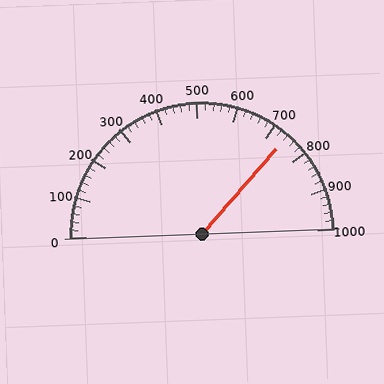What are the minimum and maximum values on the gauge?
The gauge ranges from 0 to 1000.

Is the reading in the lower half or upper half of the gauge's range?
The reading is in the upper half of the range (0 to 1000).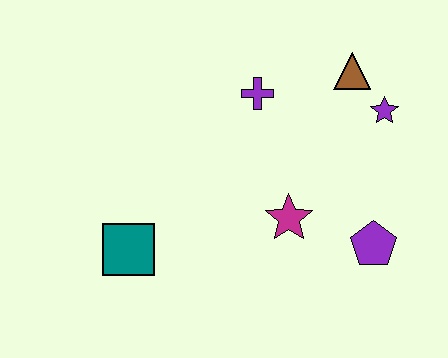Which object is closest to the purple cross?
The brown triangle is closest to the purple cross.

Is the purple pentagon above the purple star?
No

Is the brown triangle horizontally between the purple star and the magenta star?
Yes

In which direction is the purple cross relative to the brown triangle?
The purple cross is to the left of the brown triangle.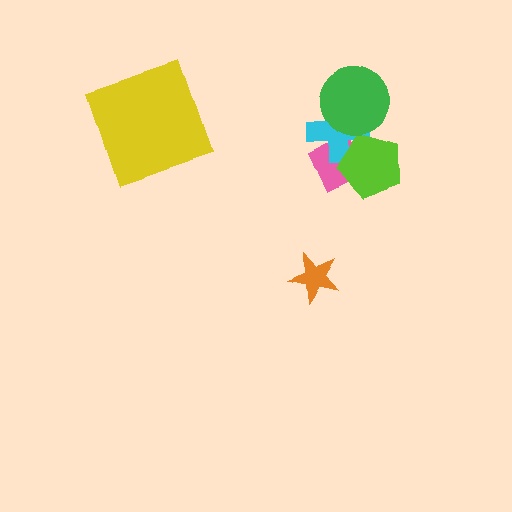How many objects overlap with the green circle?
1 object overlaps with the green circle.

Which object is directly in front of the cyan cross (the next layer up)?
The lime pentagon is directly in front of the cyan cross.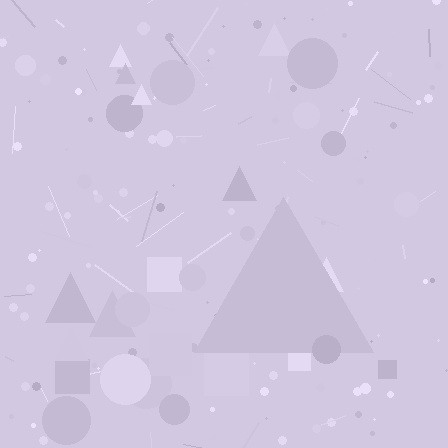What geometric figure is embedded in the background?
A triangle is embedded in the background.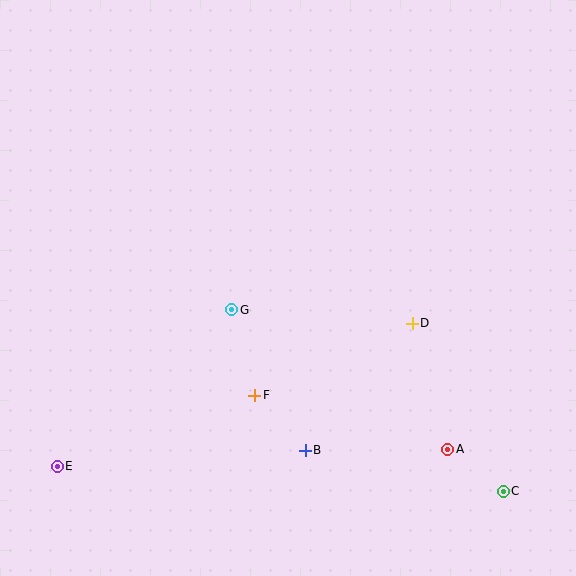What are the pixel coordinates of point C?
Point C is at (503, 491).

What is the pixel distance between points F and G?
The distance between F and G is 88 pixels.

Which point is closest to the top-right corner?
Point D is closest to the top-right corner.